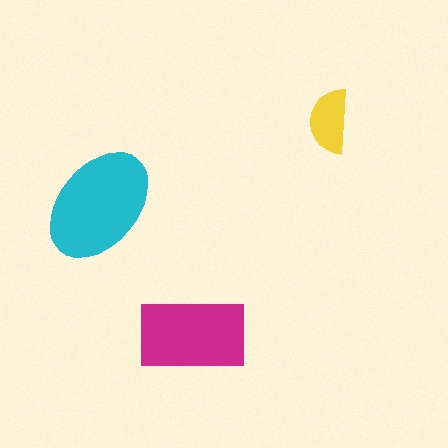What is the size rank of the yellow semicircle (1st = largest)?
3rd.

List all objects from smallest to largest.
The yellow semicircle, the magenta rectangle, the cyan ellipse.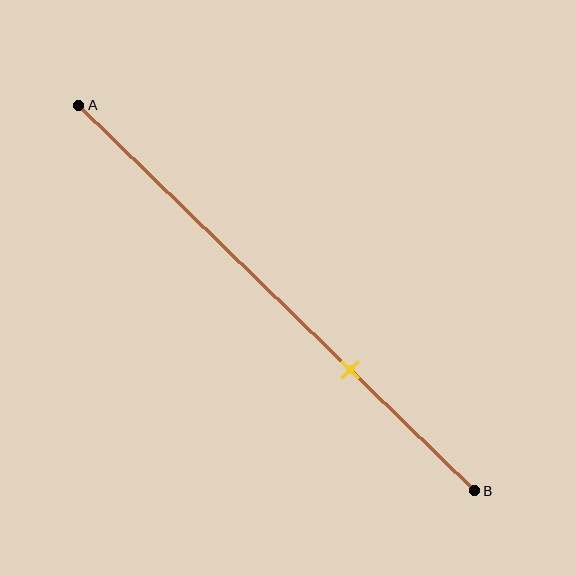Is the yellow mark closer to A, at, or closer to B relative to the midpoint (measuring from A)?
The yellow mark is closer to point B than the midpoint of segment AB.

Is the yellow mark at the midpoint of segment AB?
No, the mark is at about 70% from A, not at the 50% midpoint.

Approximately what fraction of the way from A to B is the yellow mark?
The yellow mark is approximately 70% of the way from A to B.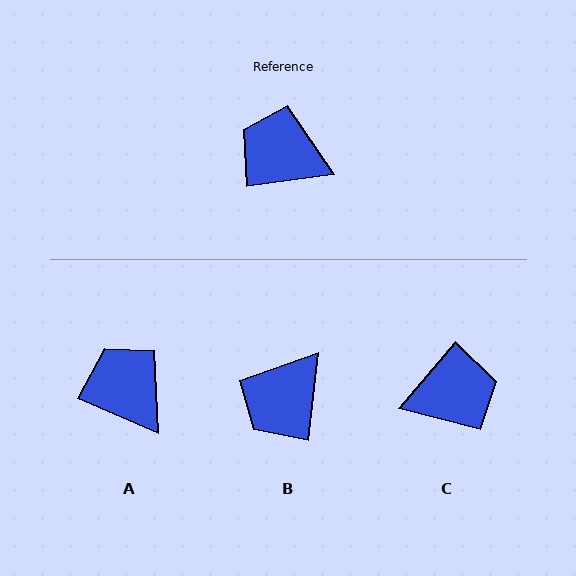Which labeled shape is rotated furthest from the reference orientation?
C, about 138 degrees away.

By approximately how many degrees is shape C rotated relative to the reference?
Approximately 138 degrees clockwise.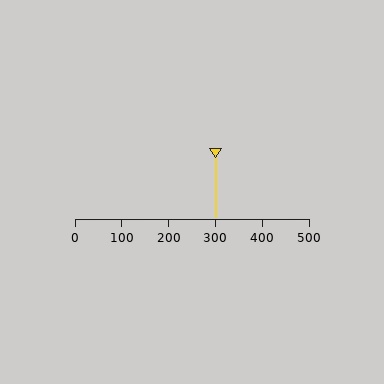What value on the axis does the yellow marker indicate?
The marker indicates approximately 300.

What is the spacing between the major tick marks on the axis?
The major ticks are spaced 100 apart.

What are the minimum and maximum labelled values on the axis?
The axis runs from 0 to 500.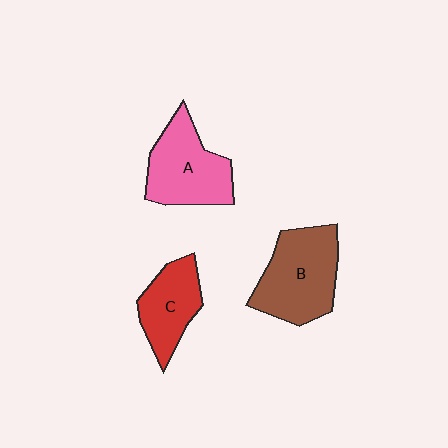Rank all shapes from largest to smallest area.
From largest to smallest: B (brown), A (pink), C (red).